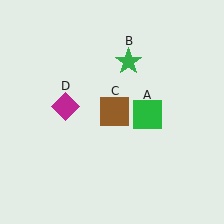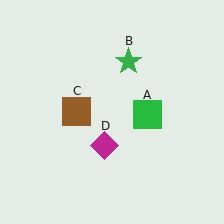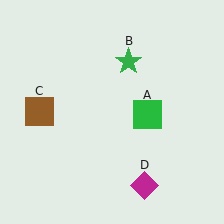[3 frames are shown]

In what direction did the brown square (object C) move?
The brown square (object C) moved left.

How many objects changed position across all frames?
2 objects changed position: brown square (object C), magenta diamond (object D).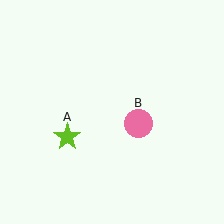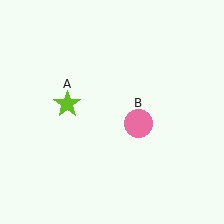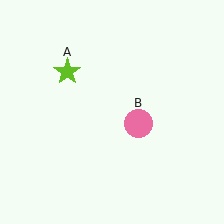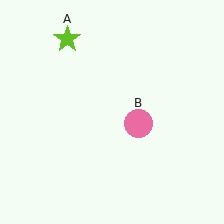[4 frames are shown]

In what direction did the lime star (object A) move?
The lime star (object A) moved up.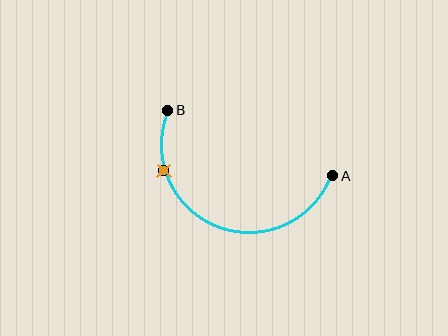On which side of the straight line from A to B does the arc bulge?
The arc bulges below the straight line connecting A and B.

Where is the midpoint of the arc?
The arc midpoint is the point on the curve farthest from the straight line joining A and B. It sits below that line.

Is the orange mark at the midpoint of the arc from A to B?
No. The orange mark lies on the arc but is closer to endpoint B. The arc midpoint would be at the point on the curve equidistant along the arc from both A and B.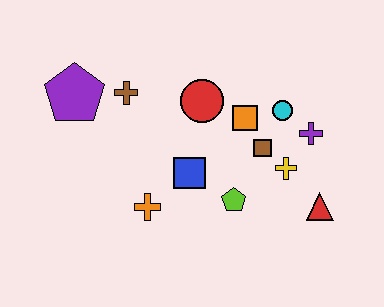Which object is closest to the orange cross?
The blue square is closest to the orange cross.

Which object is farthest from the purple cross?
The purple pentagon is farthest from the purple cross.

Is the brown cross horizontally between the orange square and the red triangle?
No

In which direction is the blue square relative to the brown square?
The blue square is to the left of the brown square.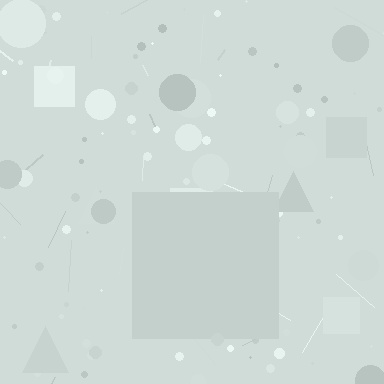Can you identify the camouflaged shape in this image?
The camouflaged shape is a square.